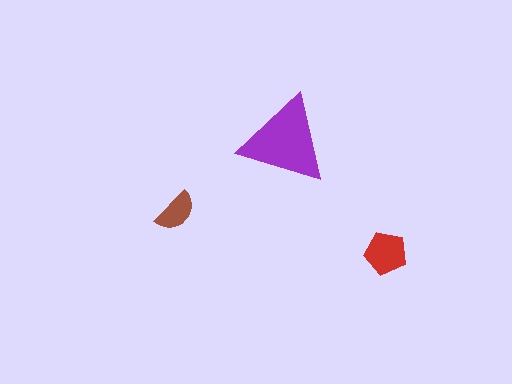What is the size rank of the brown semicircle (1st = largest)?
3rd.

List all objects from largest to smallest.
The purple triangle, the red pentagon, the brown semicircle.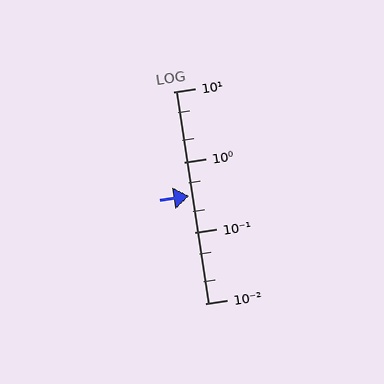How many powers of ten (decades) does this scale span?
The scale spans 3 decades, from 0.01 to 10.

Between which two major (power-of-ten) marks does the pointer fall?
The pointer is between 0.1 and 1.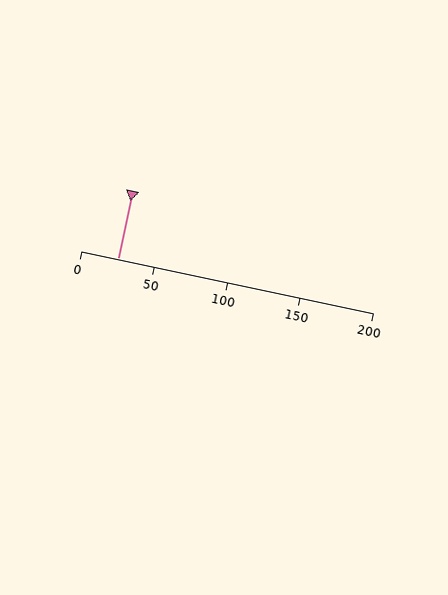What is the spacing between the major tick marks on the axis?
The major ticks are spaced 50 apart.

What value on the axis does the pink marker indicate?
The marker indicates approximately 25.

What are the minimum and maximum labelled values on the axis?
The axis runs from 0 to 200.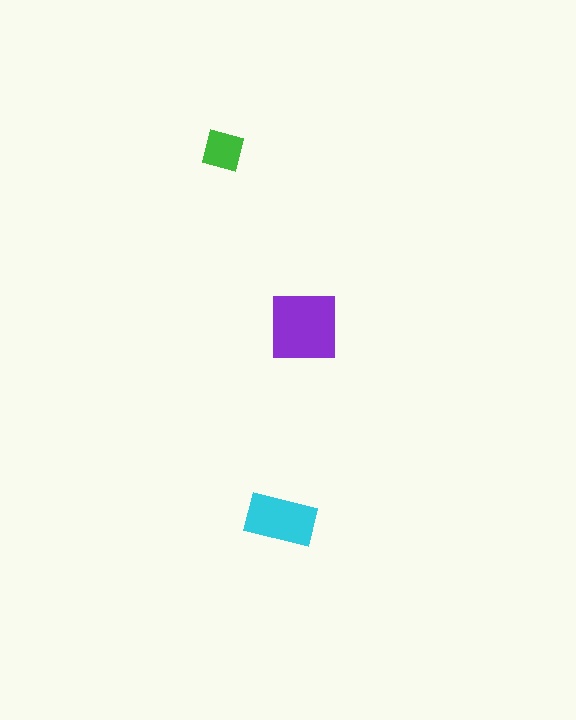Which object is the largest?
The purple square.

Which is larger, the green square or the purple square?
The purple square.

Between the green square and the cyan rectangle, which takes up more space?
The cyan rectangle.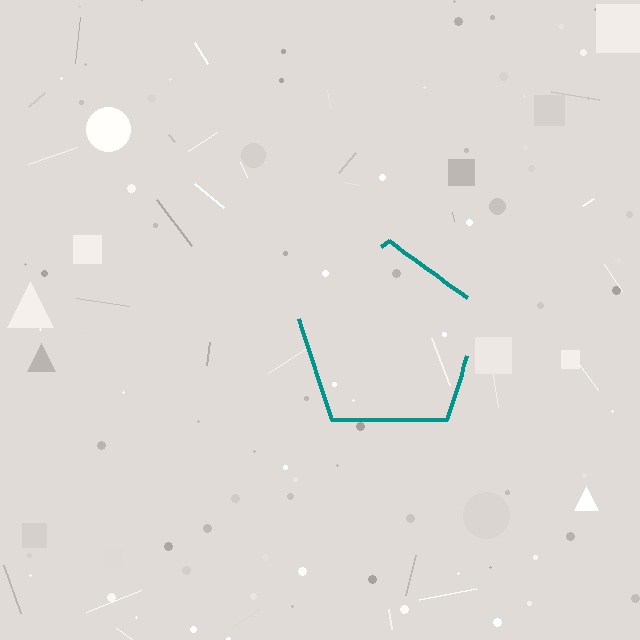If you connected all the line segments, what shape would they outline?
They would outline a pentagon.